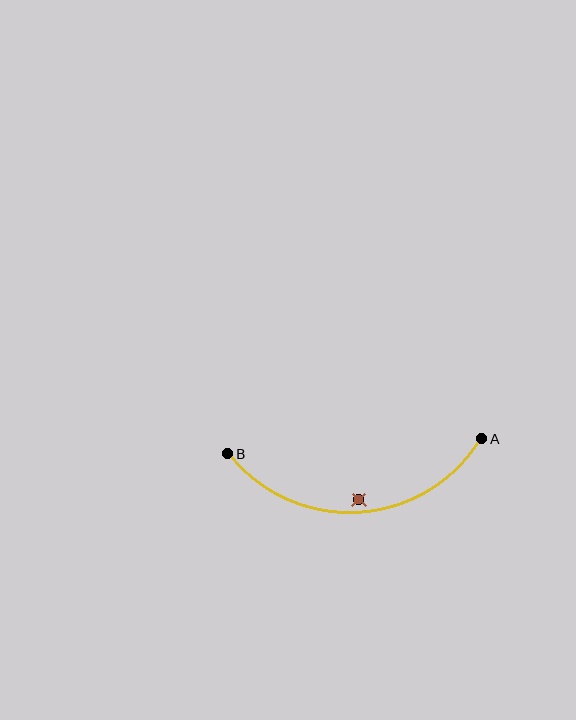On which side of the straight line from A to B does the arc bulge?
The arc bulges below the straight line connecting A and B.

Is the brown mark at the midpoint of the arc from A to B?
No — the brown mark does not lie on the arc at all. It sits slightly inside the curve.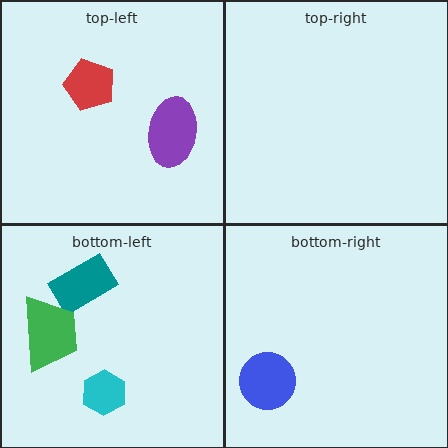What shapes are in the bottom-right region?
The blue circle.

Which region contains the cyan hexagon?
The bottom-left region.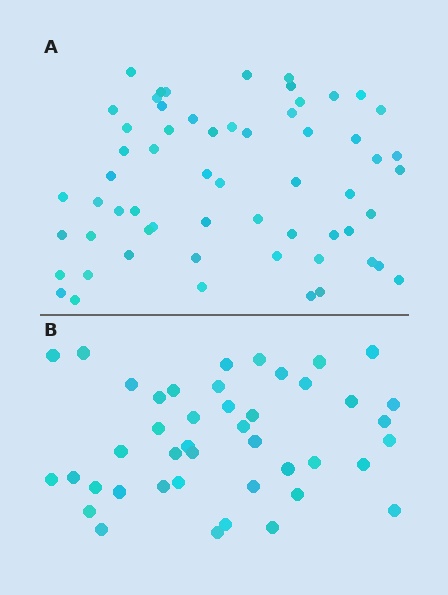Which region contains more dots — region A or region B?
Region A (the top region) has more dots.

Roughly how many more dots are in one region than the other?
Region A has approximately 15 more dots than region B.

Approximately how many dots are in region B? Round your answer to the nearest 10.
About 40 dots. (The exact count is 43, which rounds to 40.)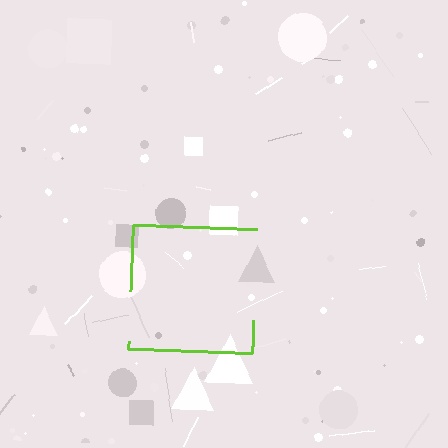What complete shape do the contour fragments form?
The contour fragments form a square.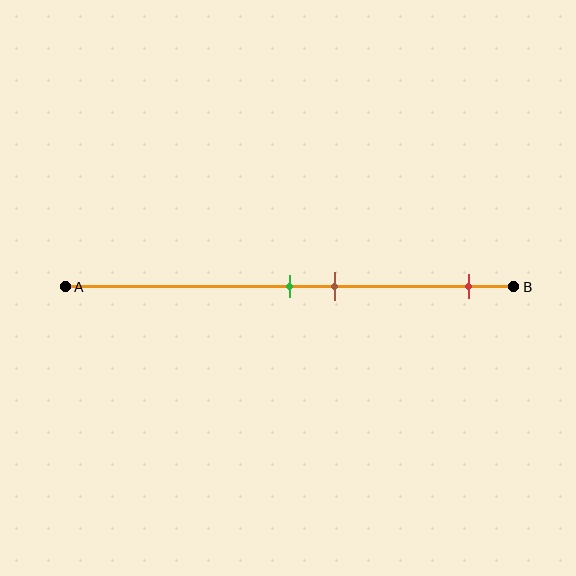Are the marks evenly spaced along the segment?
No, the marks are not evenly spaced.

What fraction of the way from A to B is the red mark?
The red mark is approximately 90% (0.9) of the way from A to B.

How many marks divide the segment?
There are 3 marks dividing the segment.